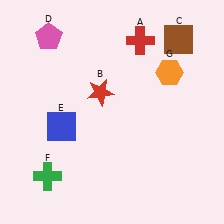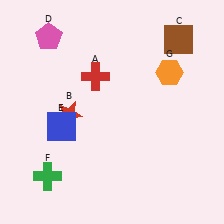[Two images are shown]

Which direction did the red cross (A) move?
The red cross (A) moved left.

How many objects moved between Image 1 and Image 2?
2 objects moved between the two images.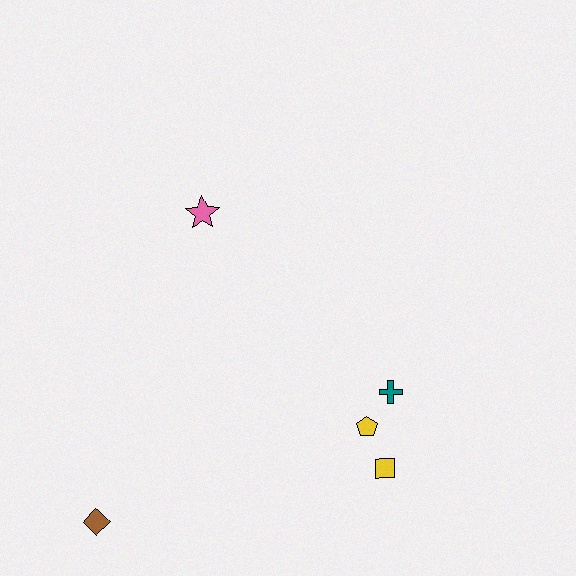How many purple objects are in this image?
There are no purple objects.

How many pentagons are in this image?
There is 1 pentagon.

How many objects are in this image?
There are 5 objects.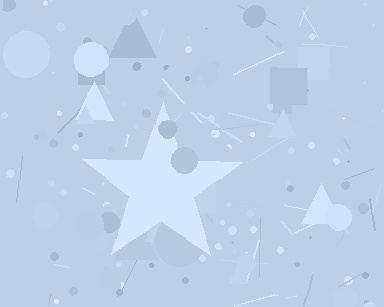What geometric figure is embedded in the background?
A star is embedded in the background.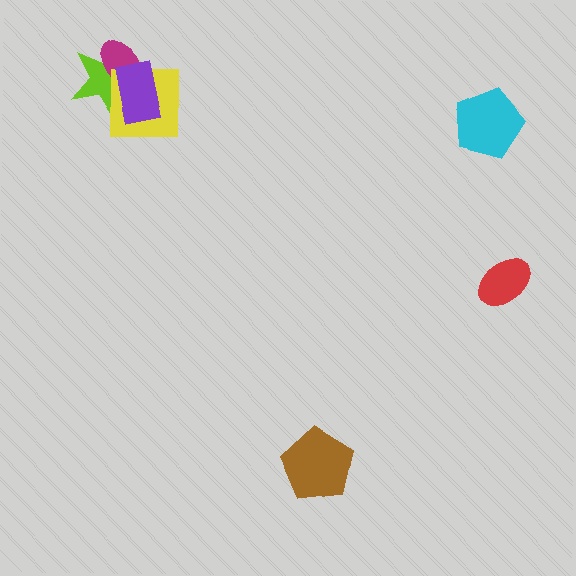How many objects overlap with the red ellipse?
0 objects overlap with the red ellipse.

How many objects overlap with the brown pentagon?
0 objects overlap with the brown pentagon.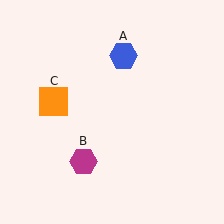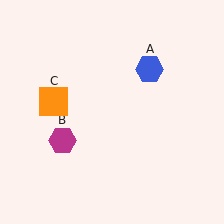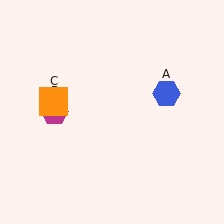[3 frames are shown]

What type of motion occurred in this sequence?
The blue hexagon (object A), magenta hexagon (object B) rotated clockwise around the center of the scene.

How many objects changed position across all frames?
2 objects changed position: blue hexagon (object A), magenta hexagon (object B).